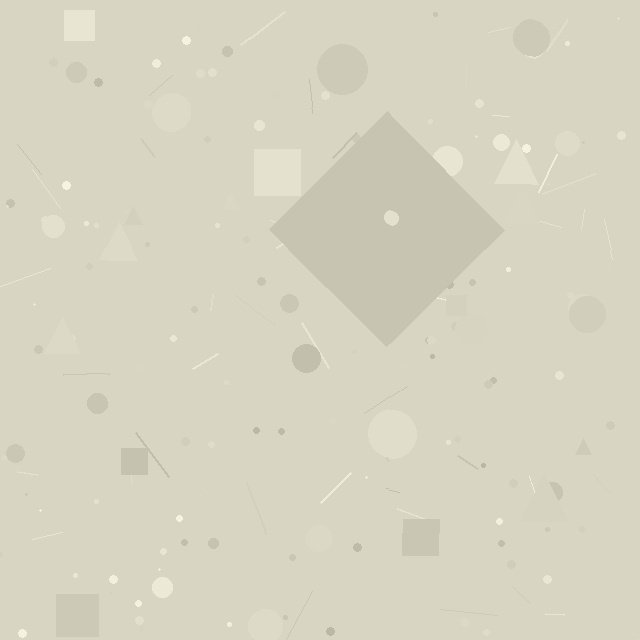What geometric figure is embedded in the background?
A diamond is embedded in the background.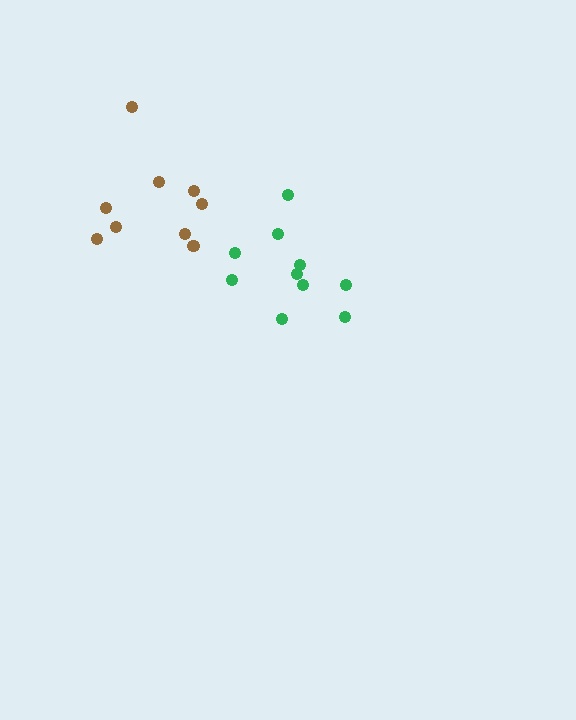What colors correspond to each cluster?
The clusters are colored: brown, green.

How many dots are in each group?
Group 1: 9 dots, Group 2: 10 dots (19 total).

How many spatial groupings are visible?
There are 2 spatial groupings.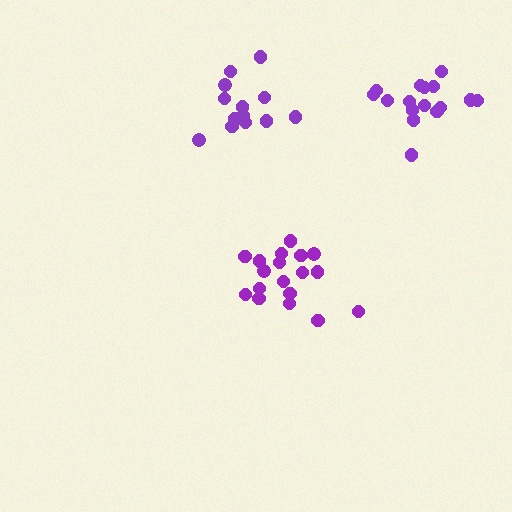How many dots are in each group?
Group 1: 18 dots, Group 2: 16 dots, Group 3: 13 dots (47 total).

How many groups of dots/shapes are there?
There are 3 groups.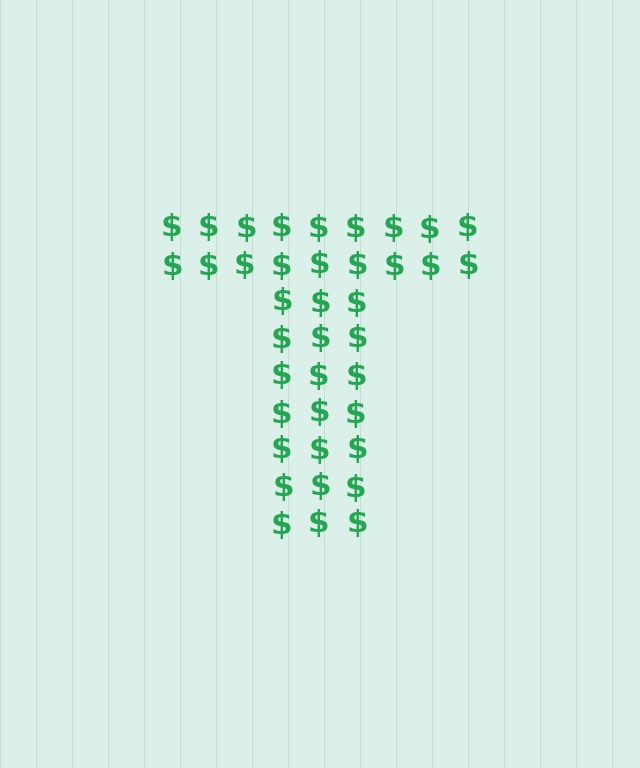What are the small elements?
The small elements are dollar signs.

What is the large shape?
The large shape is the letter T.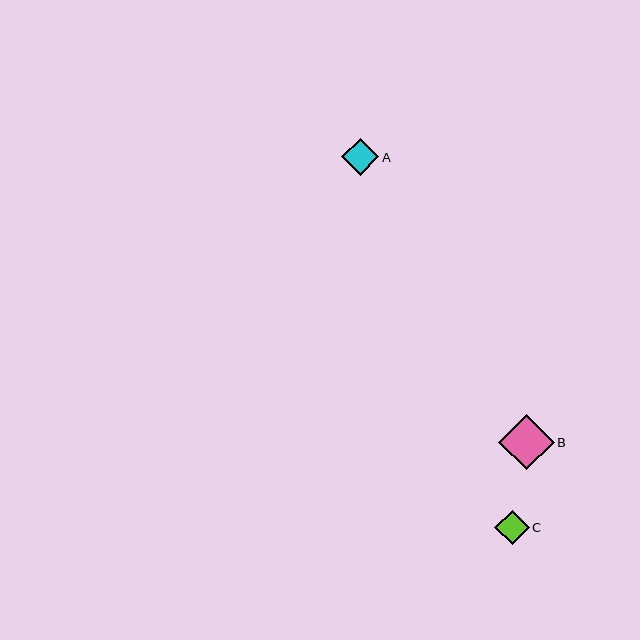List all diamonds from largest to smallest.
From largest to smallest: B, A, C.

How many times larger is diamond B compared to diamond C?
Diamond B is approximately 1.6 times the size of diamond C.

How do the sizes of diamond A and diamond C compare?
Diamond A and diamond C are approximately the same size.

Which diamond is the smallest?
Diamond C is the smallest with a size of approximately 34 pixels.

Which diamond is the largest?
Diamond B is the largest with a size of approximately 55 pixels.